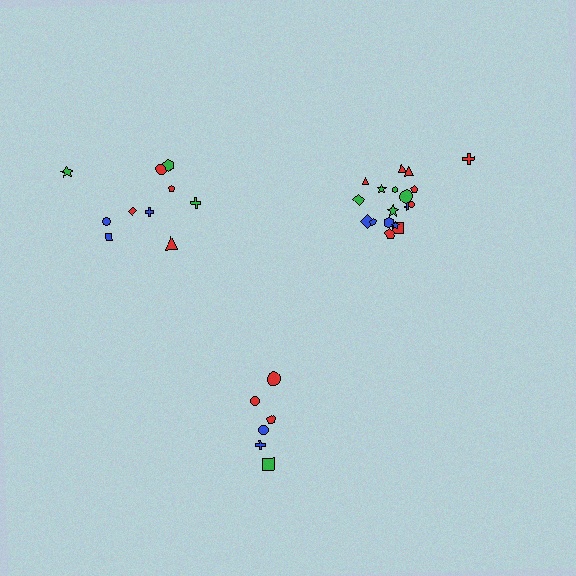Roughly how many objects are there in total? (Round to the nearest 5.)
Roughly 35 objects in total.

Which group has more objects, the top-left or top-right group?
The top-right group.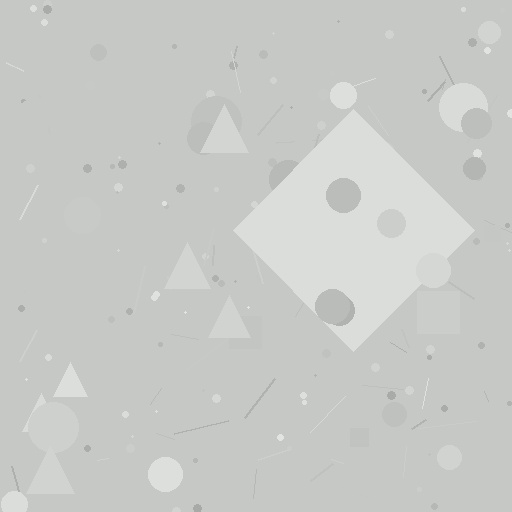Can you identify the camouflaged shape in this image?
The camouflaged shape is a diamond.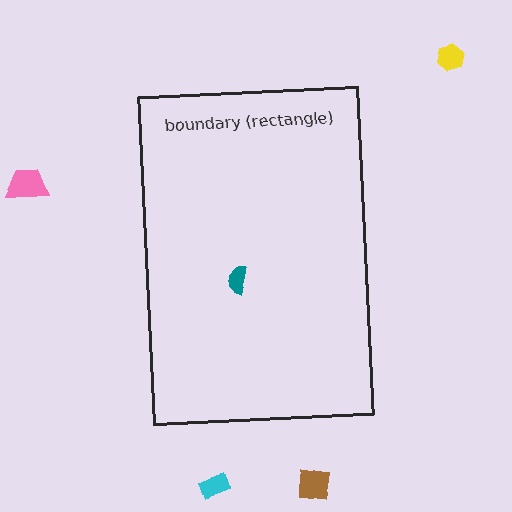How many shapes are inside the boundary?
1 inside, 4 outside.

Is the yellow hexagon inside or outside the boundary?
Outside.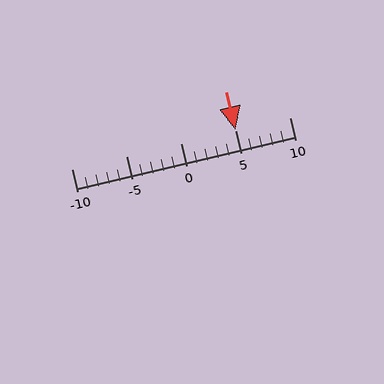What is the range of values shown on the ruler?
The ruler shows values from -10 to 10.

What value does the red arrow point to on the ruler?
The red arrow points to approximately 5.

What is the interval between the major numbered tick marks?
The major tick marks are spaced 5 units apart.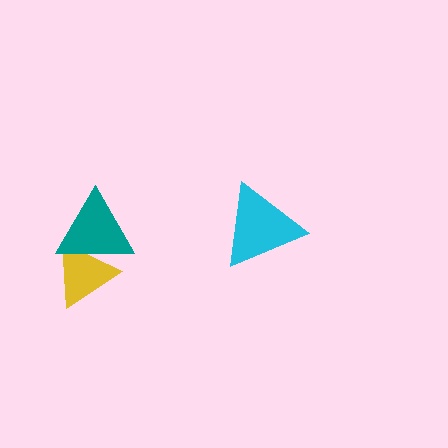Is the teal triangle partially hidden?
No, no other shape covers it.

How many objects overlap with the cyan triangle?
0 objects overlap with the cyan triangle.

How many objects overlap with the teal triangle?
1 object overlaps with the teal triangle.